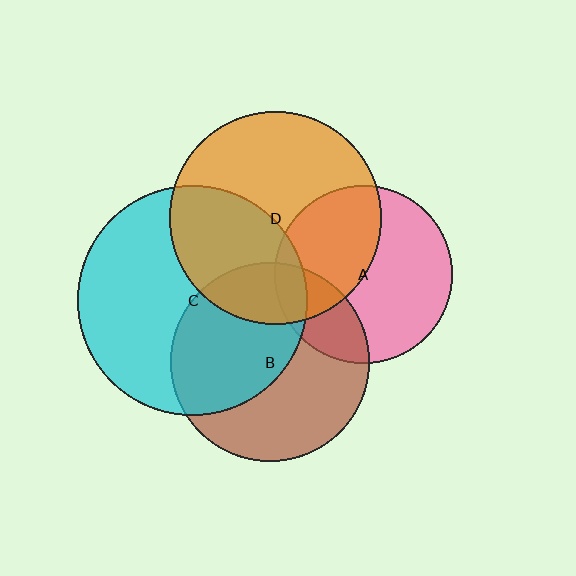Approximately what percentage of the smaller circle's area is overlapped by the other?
Approximately 50%.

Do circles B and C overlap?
Yes.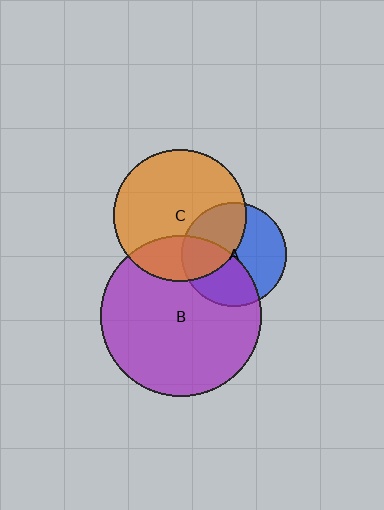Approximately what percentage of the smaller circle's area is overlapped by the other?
Approximately 40%.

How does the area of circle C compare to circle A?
Approximately 1.6 times.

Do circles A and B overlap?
Yes.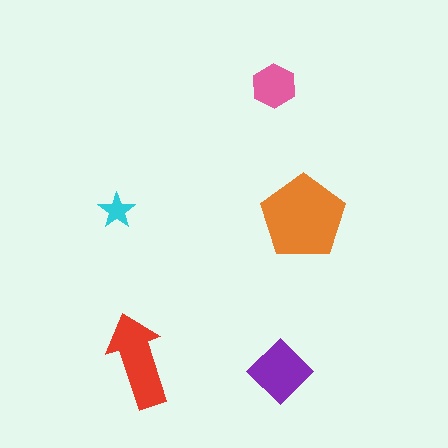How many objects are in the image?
There are 5 objects in the image.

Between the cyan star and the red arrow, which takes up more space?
The red arrow.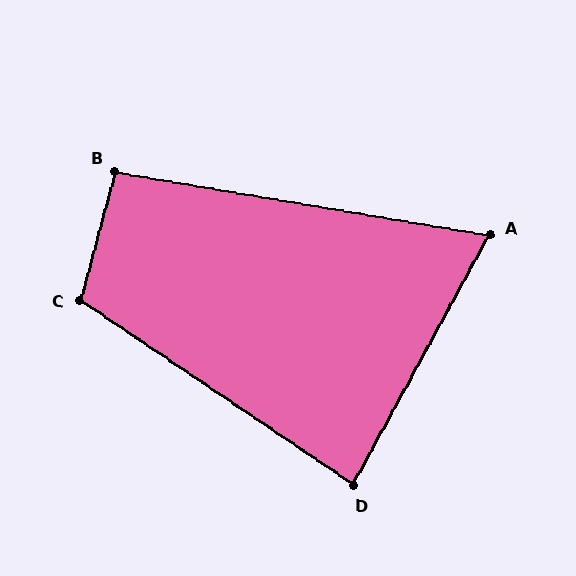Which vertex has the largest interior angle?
C, at approximately 109 degrees.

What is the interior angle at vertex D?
Approximately 84 degrees (acute).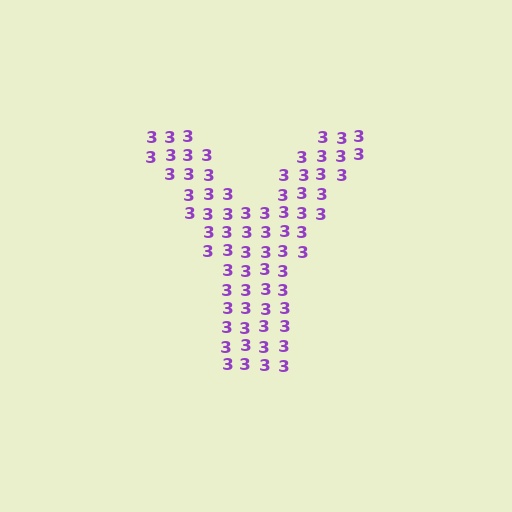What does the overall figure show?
The overall figure shows the letter Y.